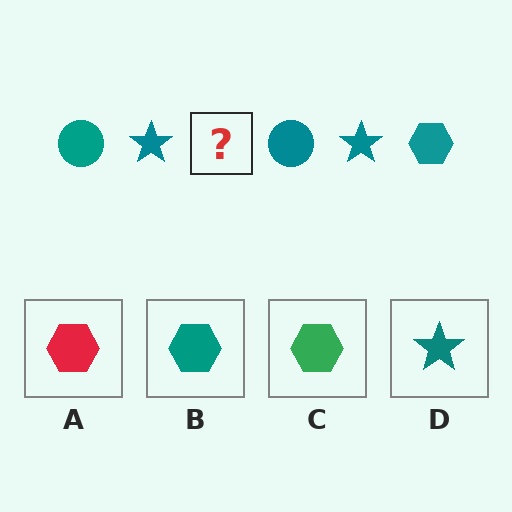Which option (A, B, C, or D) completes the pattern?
B.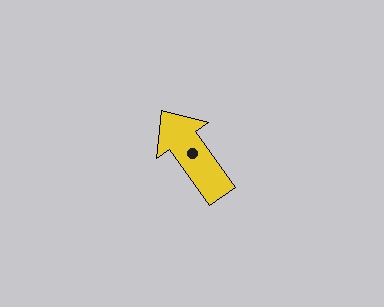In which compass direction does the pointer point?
Northwest.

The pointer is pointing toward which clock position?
Roughly 11 o'clock.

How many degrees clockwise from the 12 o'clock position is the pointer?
Approximately 325 degrees.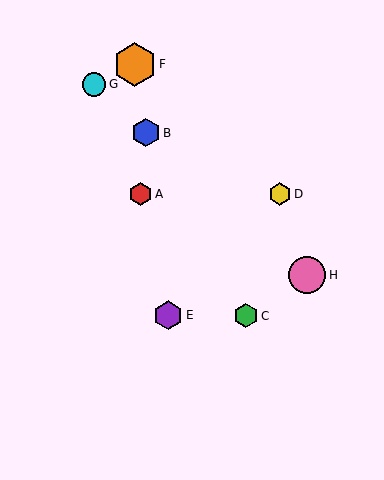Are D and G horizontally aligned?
No, D is at y≈194 and G is at y≈84.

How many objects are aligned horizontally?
2 objects (A, D) are aligned horizontally.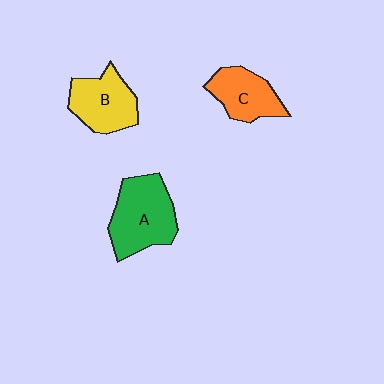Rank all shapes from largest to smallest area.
From largest to smallest: A (green), B (yellow), C (orange).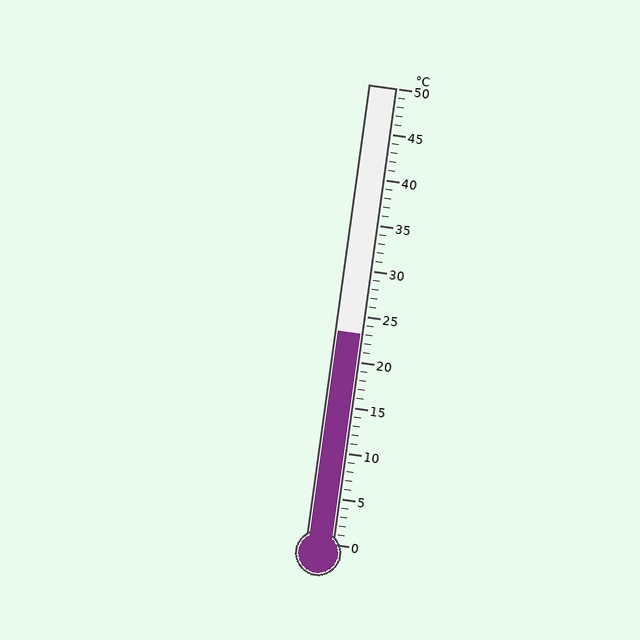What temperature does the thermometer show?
The thermometer shows approximately 23°C.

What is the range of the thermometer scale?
The thermometer scale ranges from 0°C to 50°C.